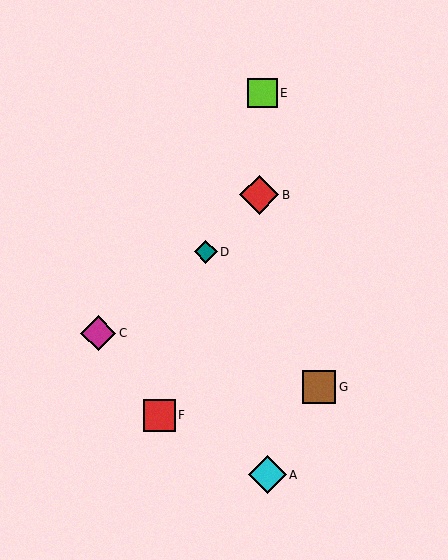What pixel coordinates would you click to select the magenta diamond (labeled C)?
Click at (98, 333) to select the magenta diamond C.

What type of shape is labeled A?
Shape A is a cyan diamond.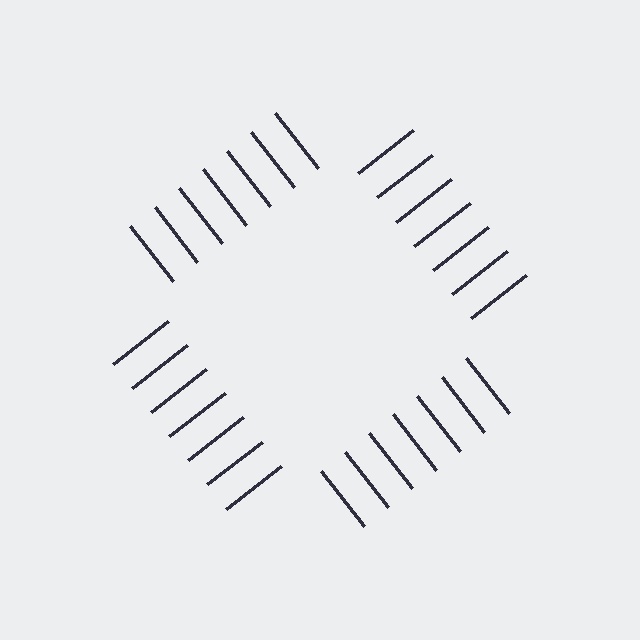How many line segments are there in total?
28 — 7 along each of the 4 edges.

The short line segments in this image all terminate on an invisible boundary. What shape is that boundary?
An illusory square — the line segments terminate on its edges but no continuous stroke is drawn.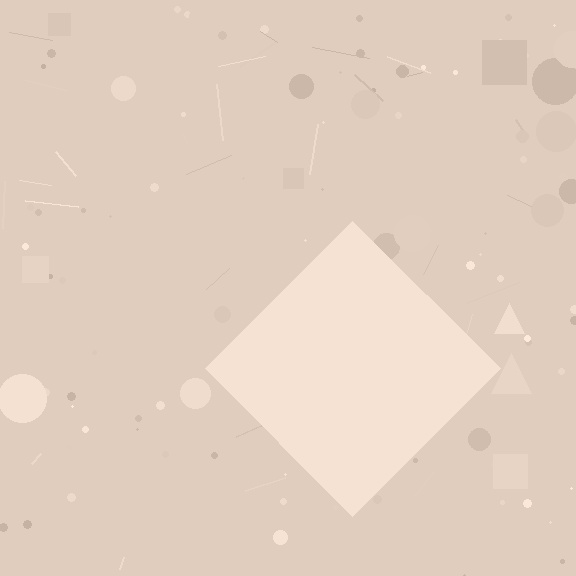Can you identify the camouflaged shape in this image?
The camouflaged shape is a diamond.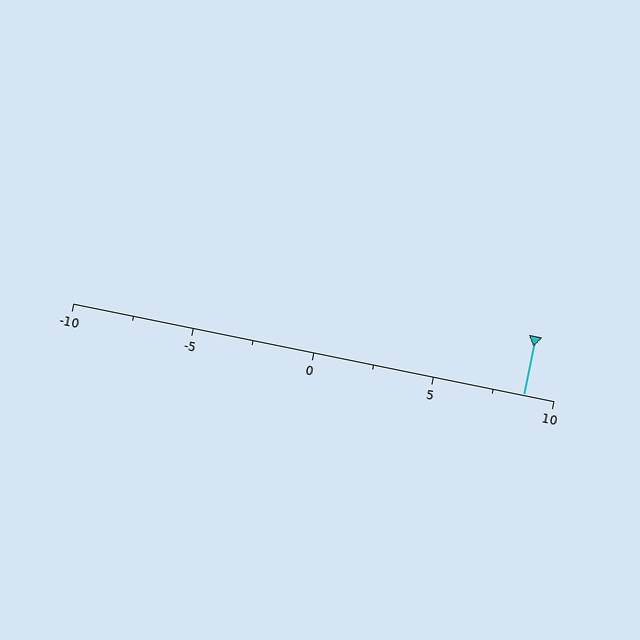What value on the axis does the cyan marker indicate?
The marker indicates approximately 8.8.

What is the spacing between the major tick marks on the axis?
The major ticks are spaced 5 apart.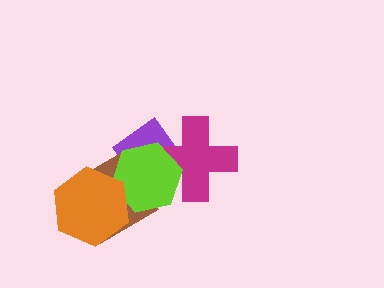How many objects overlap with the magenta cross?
2 objects overlap with the magenta cross.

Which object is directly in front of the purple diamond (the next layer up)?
The brown diamond is directly in front of the purple diamond.